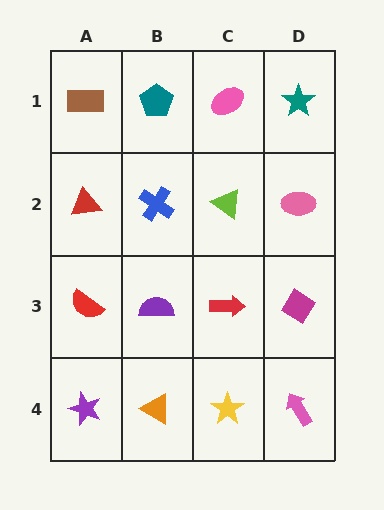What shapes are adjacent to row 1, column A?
A red triangle (row 2, column A), a teal pentagon (row 1, column B).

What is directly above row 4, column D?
A magenta diamond.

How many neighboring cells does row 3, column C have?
4.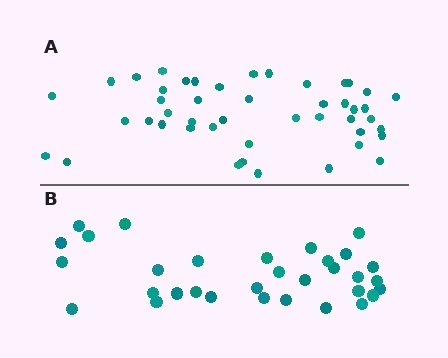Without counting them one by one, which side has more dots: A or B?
Region A (the top region) has more dots.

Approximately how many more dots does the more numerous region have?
Region A has approximately 15 more dots than region B.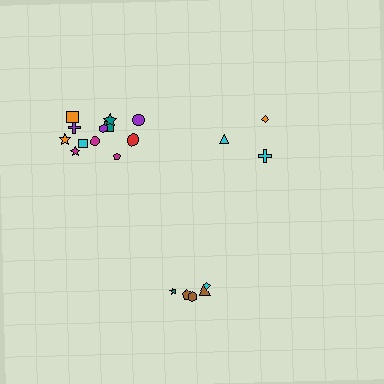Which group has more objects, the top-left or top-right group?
The top-left group.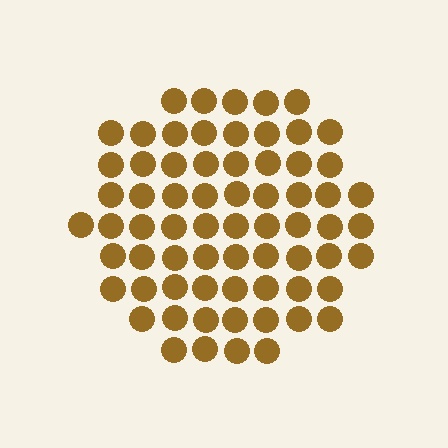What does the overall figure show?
The overall figure shows a circle.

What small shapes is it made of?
It is made of small circles.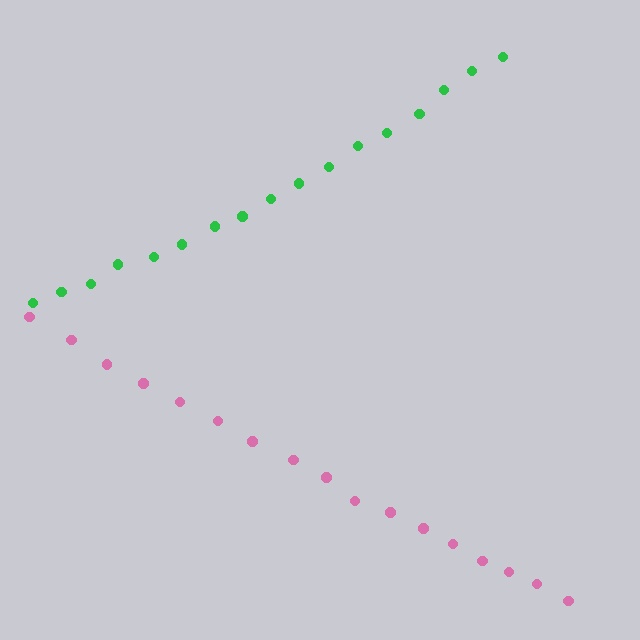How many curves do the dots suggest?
There are 2 distinct paths.